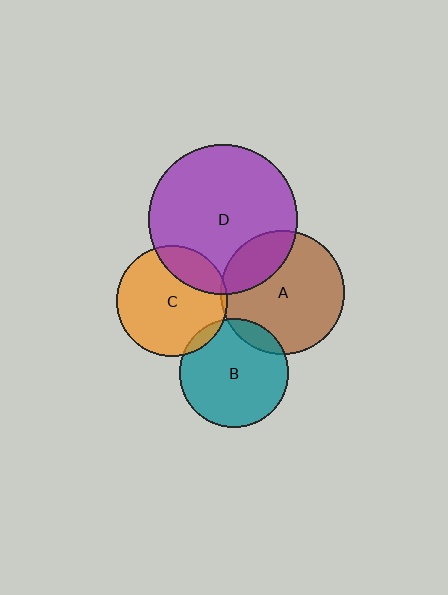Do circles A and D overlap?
Yes.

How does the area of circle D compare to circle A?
Approximately 1.4 times.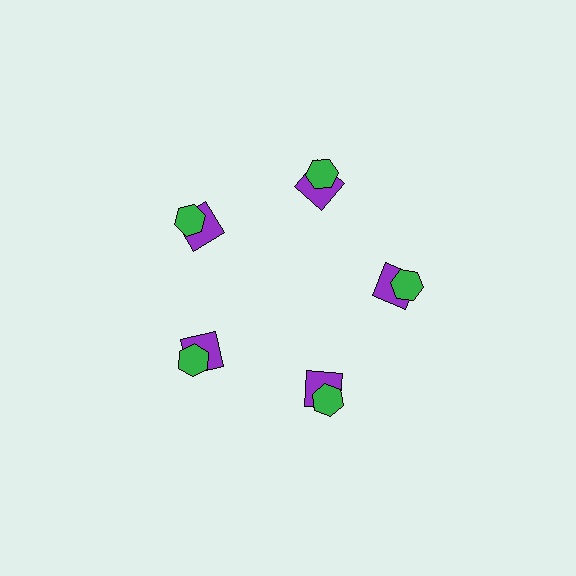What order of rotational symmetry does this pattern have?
This pattern has 5-fold rotational symmetry.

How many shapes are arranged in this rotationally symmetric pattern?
There are 10 shapes, arranged in 5 groups of 2.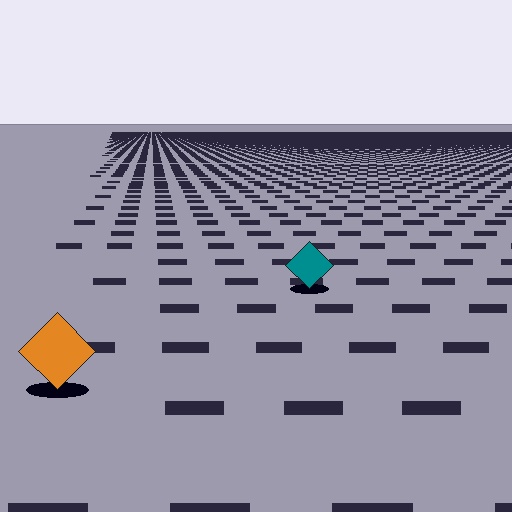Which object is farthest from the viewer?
The teal diamond is farthest from the viewer. It appears smaller and the ground texture around it is denser.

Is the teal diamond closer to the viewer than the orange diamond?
No. The orange diamond is closer — you can tell from the texture gradient: the ground texture is coarser near it.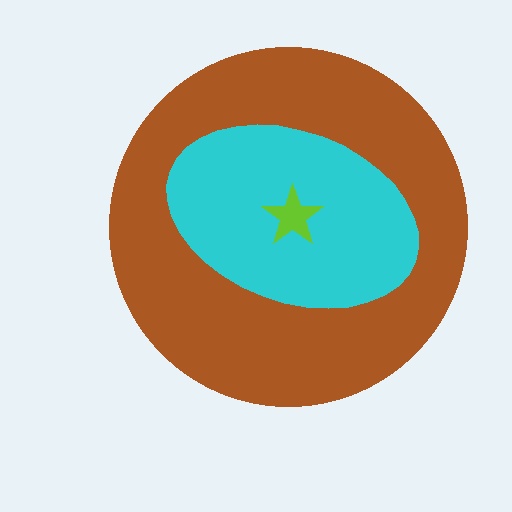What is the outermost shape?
The brown circle.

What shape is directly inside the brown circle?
The cyan ellipse.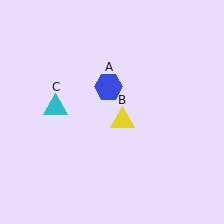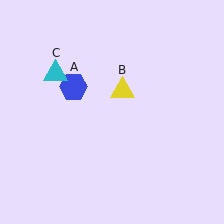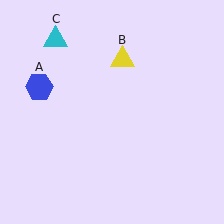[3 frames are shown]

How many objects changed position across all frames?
3 objects changed position: blue hexagon (object A), yellow triangle (object B), cyan triangle (object C).